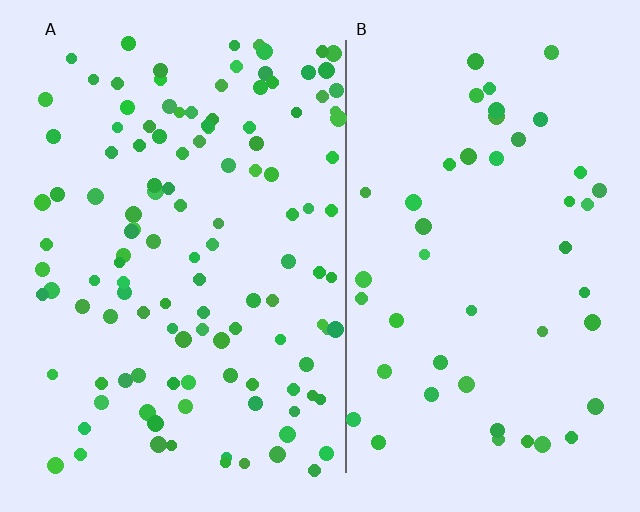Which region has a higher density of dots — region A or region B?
A (the left).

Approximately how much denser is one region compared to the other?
Approximately 2.6× — region A over region B.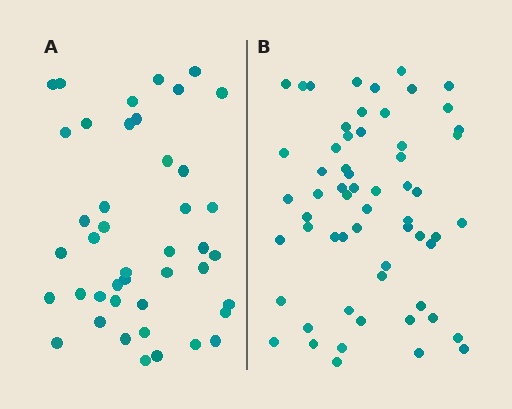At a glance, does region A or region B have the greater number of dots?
Region B (the right region) has more dots.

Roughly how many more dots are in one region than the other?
Region B has approximately 15 more dots than region A.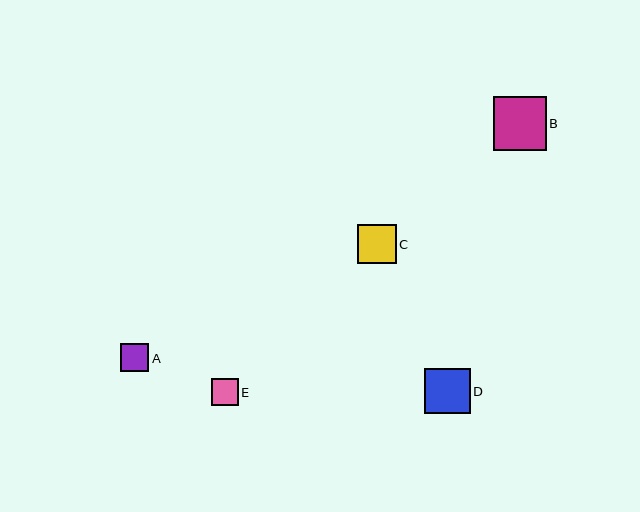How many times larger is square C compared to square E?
Square C is approximately 1.5 times the size of square E.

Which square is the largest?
Square B is the largest with a size of approximately 53 pixels.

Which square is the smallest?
Square E is the smallest with a size of approximately 27 pixels.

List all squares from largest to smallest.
From largest to smallest: B, D, C, A, E.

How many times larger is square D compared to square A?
Square D is approximately 1.6 times the size of square A.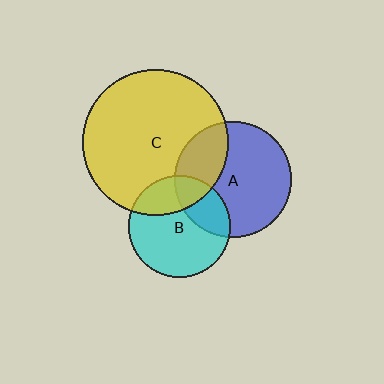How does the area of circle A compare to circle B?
Approximately 1.3 times.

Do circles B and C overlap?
Yes.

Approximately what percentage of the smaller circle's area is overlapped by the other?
Approximately 25%.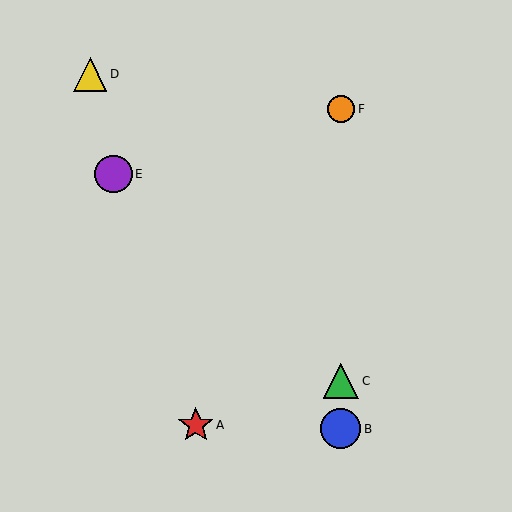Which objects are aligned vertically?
Objects B, C, F are aligned vertically.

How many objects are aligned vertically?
3 objects (B, C, F) are aligned vertically.